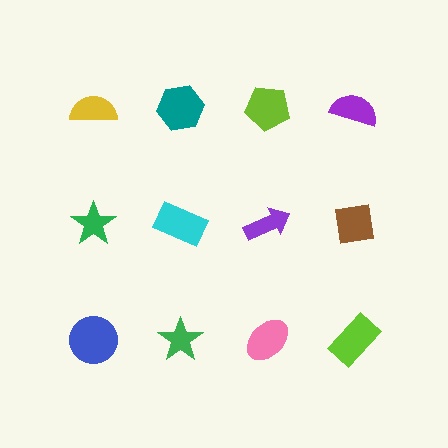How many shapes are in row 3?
4 shapes.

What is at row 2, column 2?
A cyan rectangle.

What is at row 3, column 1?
A blue circle.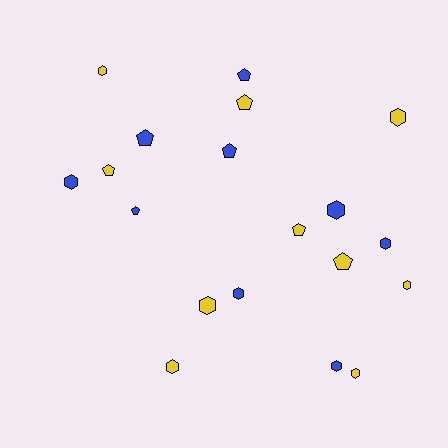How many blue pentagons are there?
There are 4 blue pentagons.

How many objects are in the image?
There are 19 objects.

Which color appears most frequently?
Yellow, with 10 objects.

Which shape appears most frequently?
Hexagon, with 11 objects.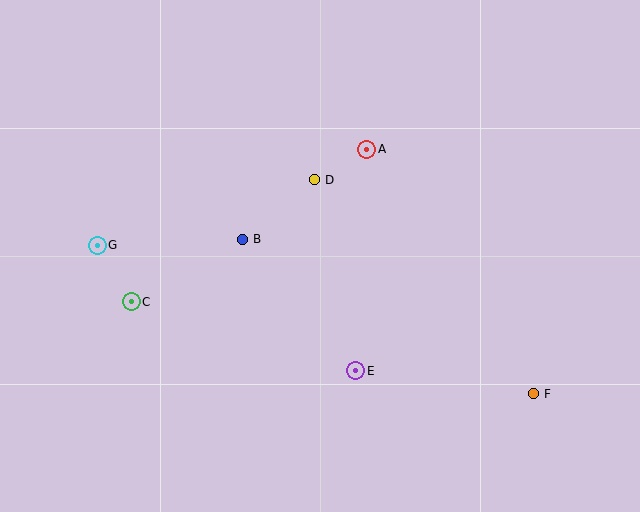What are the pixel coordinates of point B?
Point B is at (242, 239).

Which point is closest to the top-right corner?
Point A is closest to the top-right corner.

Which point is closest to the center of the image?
Point D at (314, 180) is closest to the center.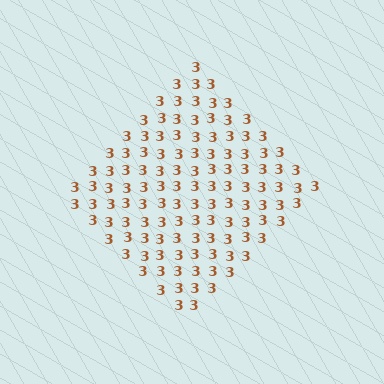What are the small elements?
The small elements are digit 3's.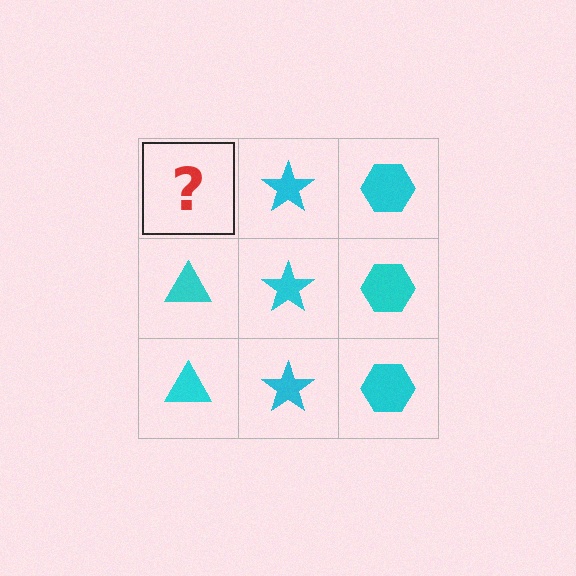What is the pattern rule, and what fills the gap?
The rule is that each column has a consistent shape. The gap should be filled with a cyan triangle.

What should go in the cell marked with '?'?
The missing cell should contain a cyan triangle.